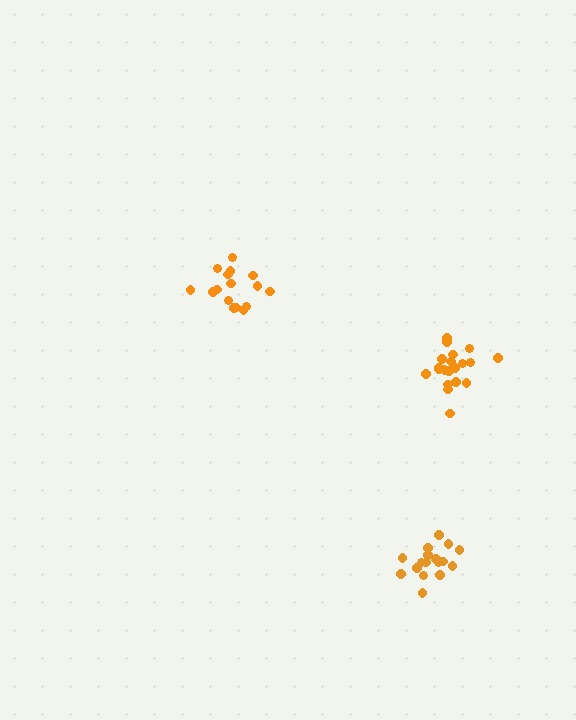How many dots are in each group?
Group 1: 16 dots, Group 2: 17 dots, Group 3: 20 dots (53 total).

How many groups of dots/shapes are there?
There are 3 groups.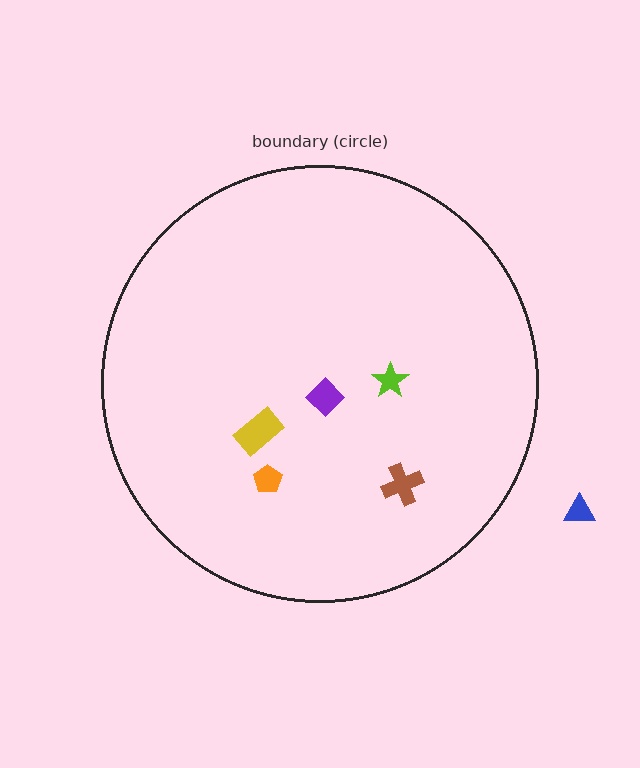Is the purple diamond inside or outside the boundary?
Inside.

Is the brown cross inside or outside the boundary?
Inside.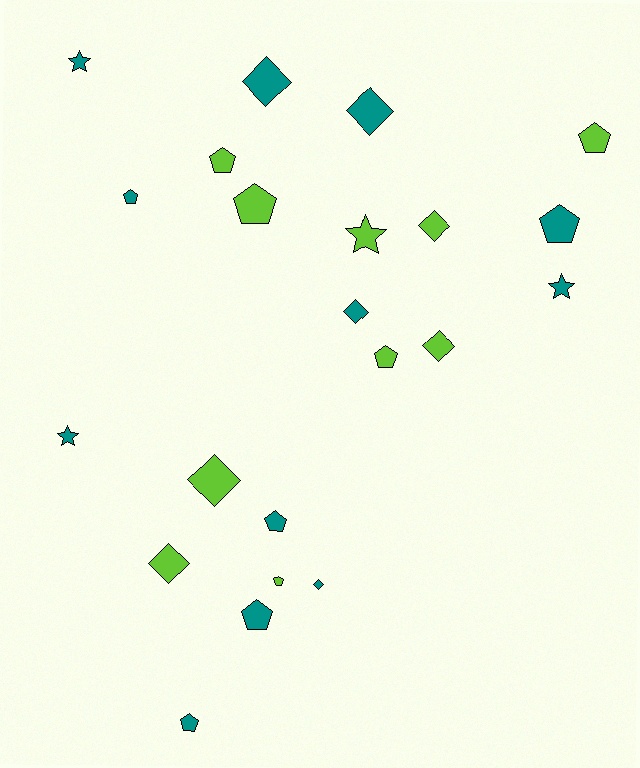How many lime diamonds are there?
There are 4 lime diamonds.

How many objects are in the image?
There are 22 objects.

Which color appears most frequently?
Teal, with 12 objects.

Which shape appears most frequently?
Pentagon, with 10 objects.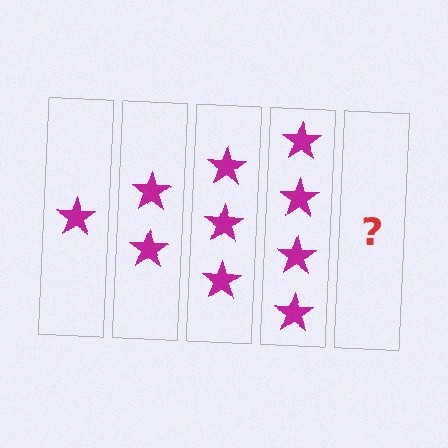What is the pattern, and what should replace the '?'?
The pattern is that each step adds one more star. The '?' should be 5 stars.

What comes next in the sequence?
The next element should be 5 stars.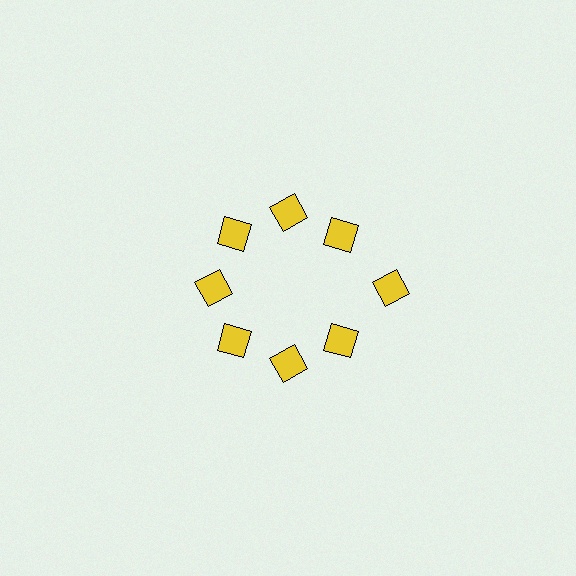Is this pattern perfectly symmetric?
No. The 8 yellow diamonds are arranged in a ring, but one element near the 3 o'clock position is pushed outward from the center, breaking the 8-fold rotational symmetry.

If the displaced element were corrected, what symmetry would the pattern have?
It would have 8-fold rotational symmetry — the pattern would map onto itself every 45 degrees.